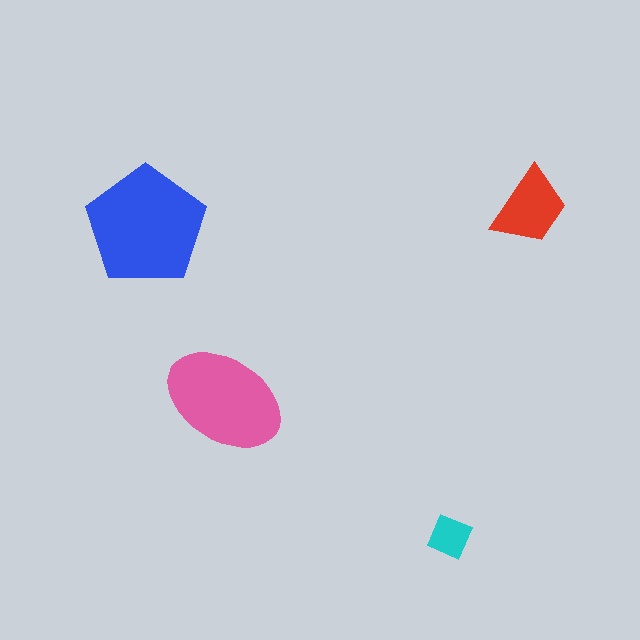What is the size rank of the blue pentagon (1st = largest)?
1st.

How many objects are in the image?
There are 4 objects in the image.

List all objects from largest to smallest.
The blue pentagon, the pink ellipse, the red trapezoid, the cyan square.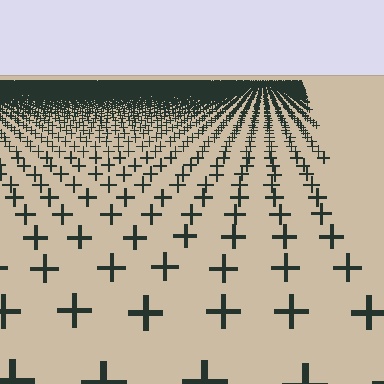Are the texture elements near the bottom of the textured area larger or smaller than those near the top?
Larger. Near the bottom, elements are closer to the viewer and appear at a bigger on-screen size.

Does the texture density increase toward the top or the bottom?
Density increases toward the top.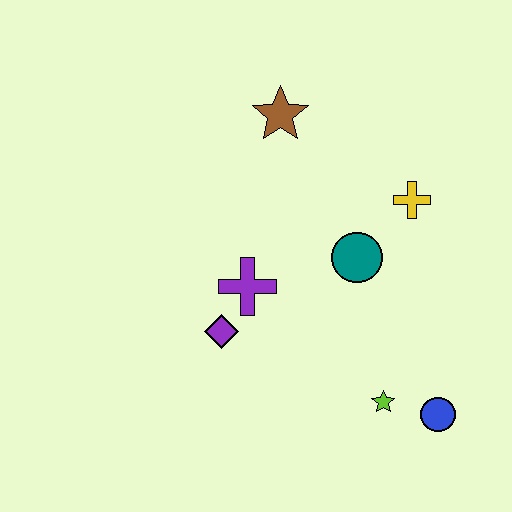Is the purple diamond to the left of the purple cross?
Yes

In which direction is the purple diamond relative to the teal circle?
The purple diamond is to the left of the teal circle.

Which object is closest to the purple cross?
The purple diamond is closest to the purple cross.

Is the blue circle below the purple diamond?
Yes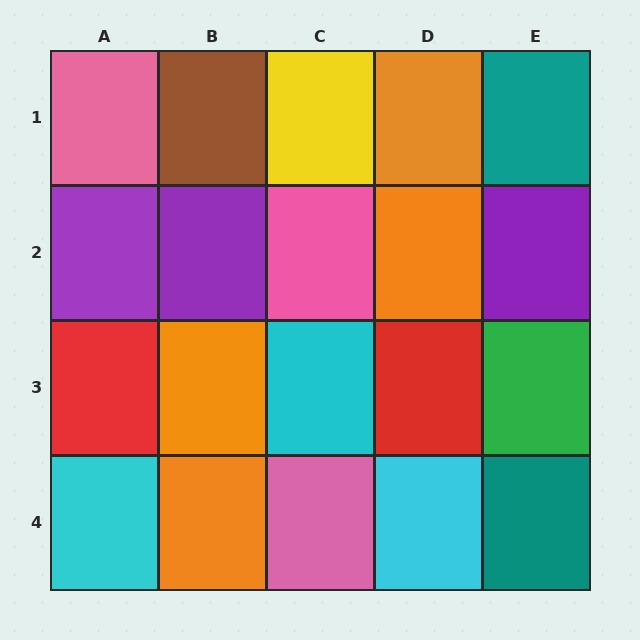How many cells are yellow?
1 cell is yellow.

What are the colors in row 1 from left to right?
Pink, brown, yellow, orange, teal.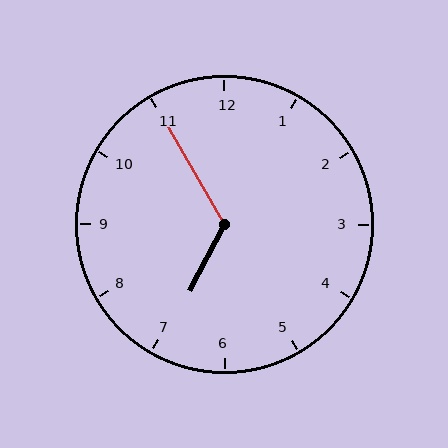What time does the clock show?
6:55.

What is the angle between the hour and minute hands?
Approximately 122 degrees.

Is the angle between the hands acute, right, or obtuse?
It is obtuse.